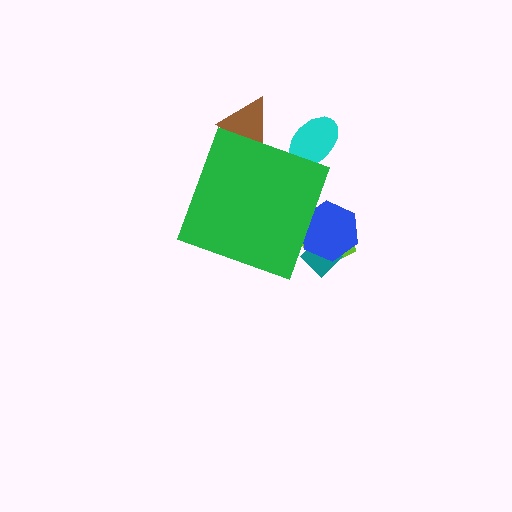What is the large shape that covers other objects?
A green diamond.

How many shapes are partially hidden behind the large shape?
5 shapes are partially hidden.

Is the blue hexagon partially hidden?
Yes, the blue hexagon is partially hidden behind the green diamond.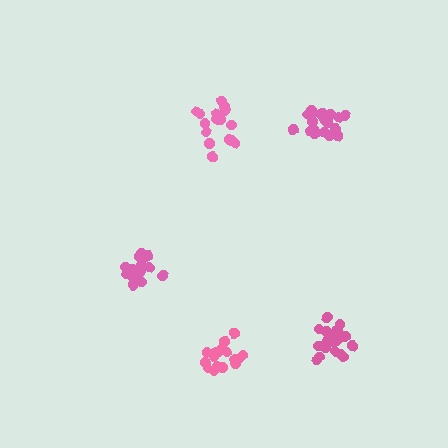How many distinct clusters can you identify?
There are 5 distinct clusters.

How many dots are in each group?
Group 1: 20 dots, Group 2: 20 dots, Group 3: 20 dots, Group 4: 16 dots, Group 5: 18 dots (94 total).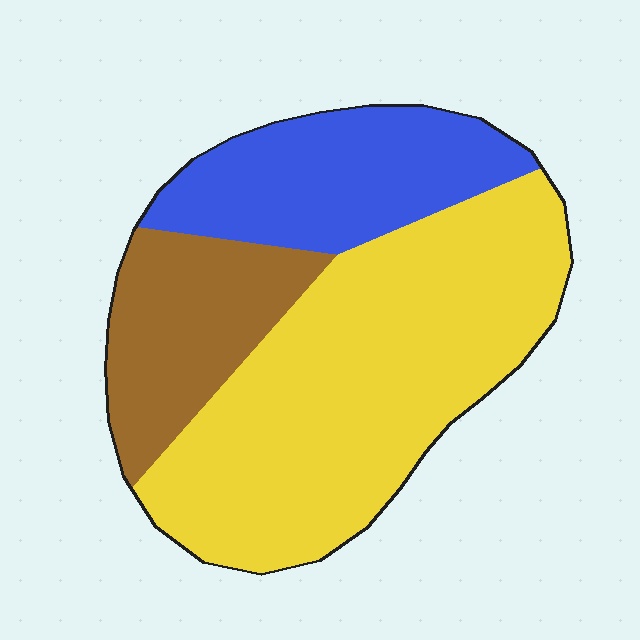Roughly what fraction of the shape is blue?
Blue takes up about one quarter (1/4) of the shape.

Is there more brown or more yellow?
Yellow.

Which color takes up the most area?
Yellow, at roughly 55%.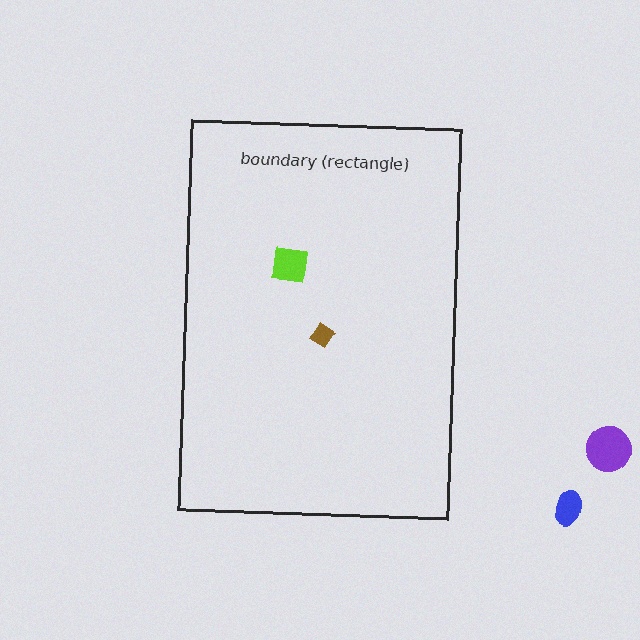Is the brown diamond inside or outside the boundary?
Inside.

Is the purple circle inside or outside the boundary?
Outside.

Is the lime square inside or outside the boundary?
Inside.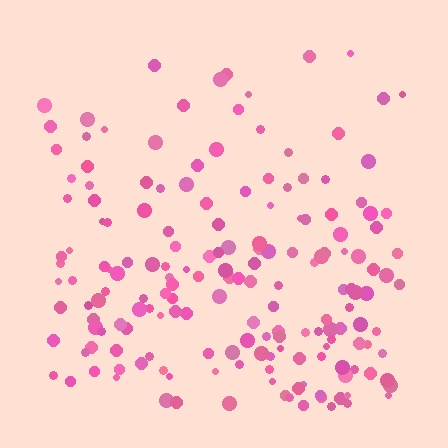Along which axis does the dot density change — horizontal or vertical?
Vertical.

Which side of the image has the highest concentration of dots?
The bottom.